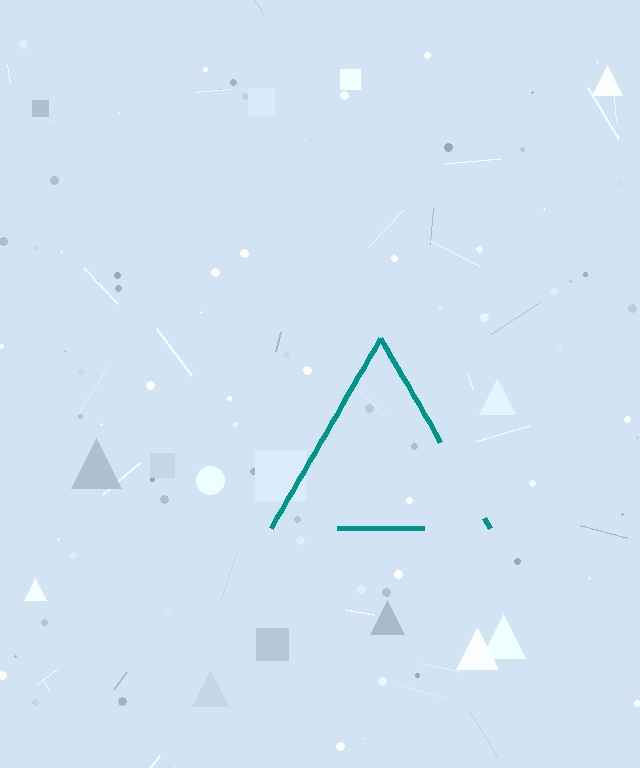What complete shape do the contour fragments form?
The contour fragments form a triangle.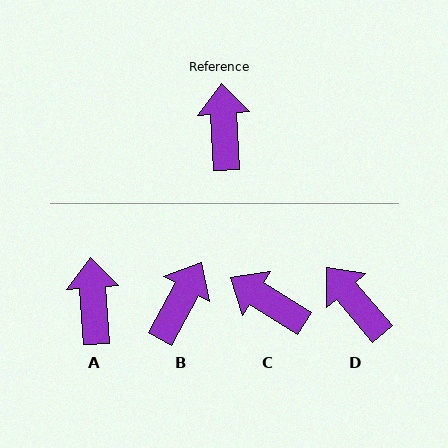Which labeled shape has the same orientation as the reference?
A.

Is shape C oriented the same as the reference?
No, it is off by about 55 degrees.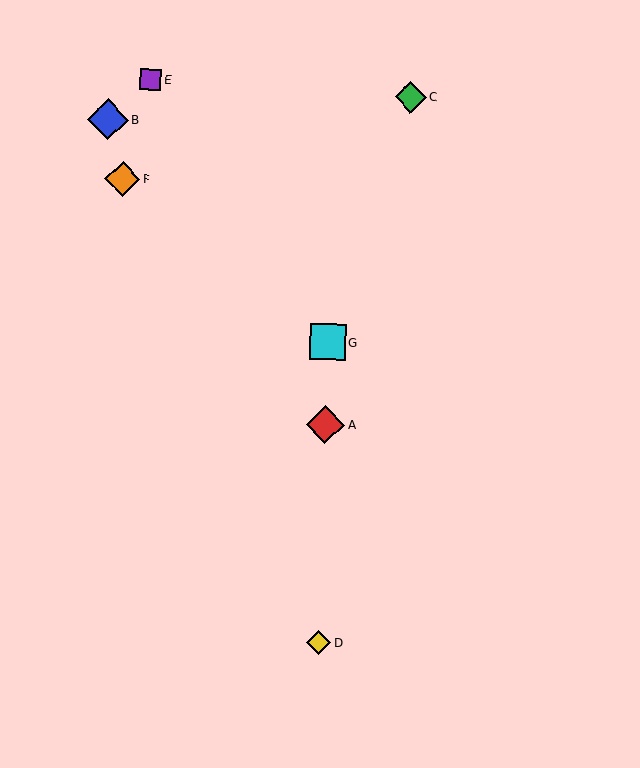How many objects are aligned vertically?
3 objects (A, D, G) are aligned vertically.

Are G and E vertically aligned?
No, G is at x≈328 and E is at x≈151.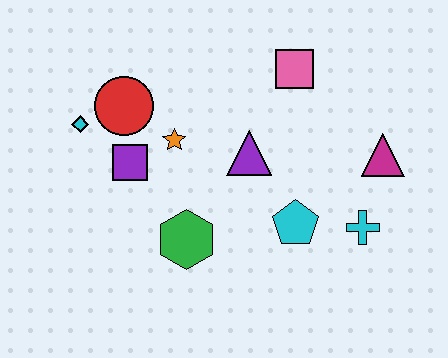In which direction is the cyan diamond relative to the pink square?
The cyan diamond is to the left of the pink square.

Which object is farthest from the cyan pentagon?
The cyan diamond is farthest from the cyan pentagon.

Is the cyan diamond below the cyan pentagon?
No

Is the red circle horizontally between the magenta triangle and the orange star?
No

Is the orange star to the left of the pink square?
Yes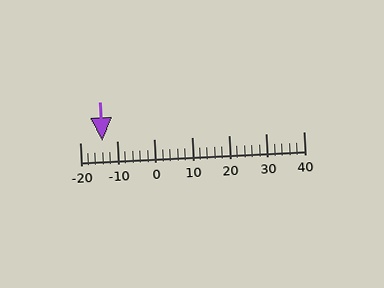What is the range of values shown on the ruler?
The ruler shows values from -20 to 40.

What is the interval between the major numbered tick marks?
The major tick marks are spaced 10 units apart.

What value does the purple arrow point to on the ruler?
The purple arrow points to approximately -14.